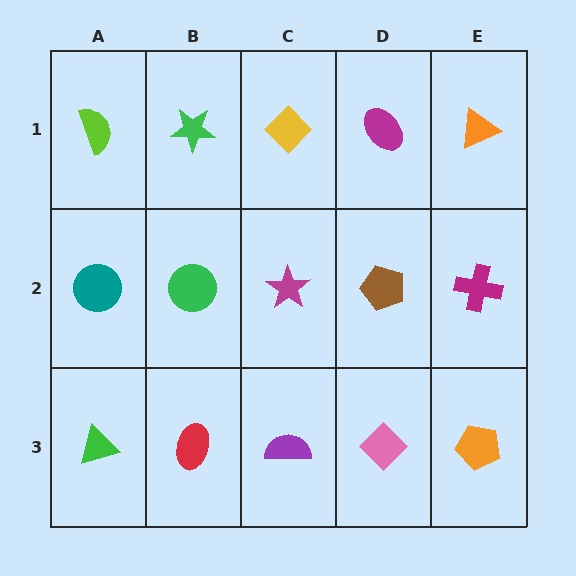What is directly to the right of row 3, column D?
An orange pentagon.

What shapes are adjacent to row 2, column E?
An orange triangle (row 1, column E), an orange pentagon (row 3, column E), a brown pentagon (row 2, column D).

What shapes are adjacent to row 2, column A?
A lime semicircle (row 1, column A), a green triangle (row 3, column A), a green circle (row 2, column B).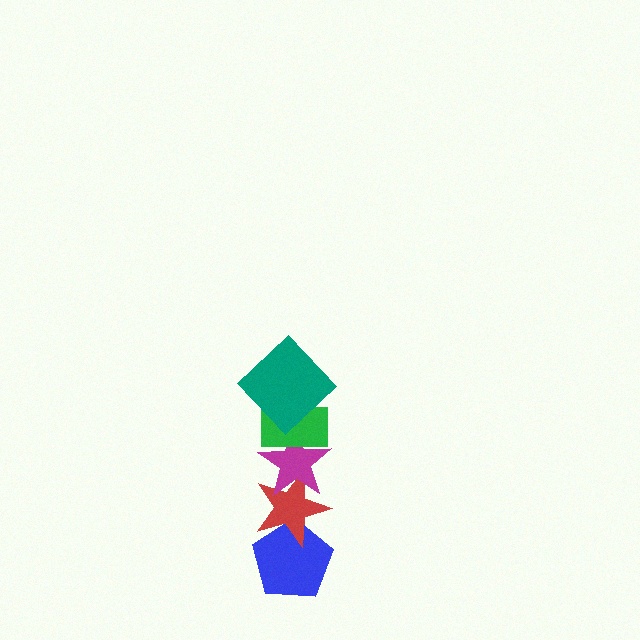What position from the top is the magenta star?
The magenta star is 3rd from the top.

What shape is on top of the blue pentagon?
The red star is on top of the blue pentagon.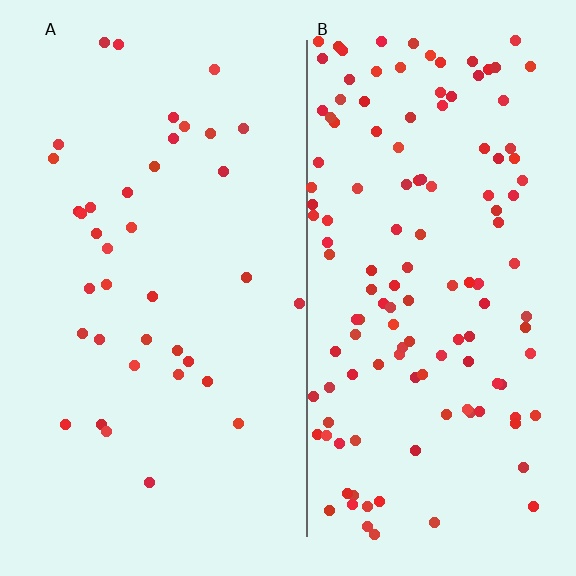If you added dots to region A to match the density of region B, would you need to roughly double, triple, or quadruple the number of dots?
Approximately quadruple.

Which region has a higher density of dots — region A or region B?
B (the right).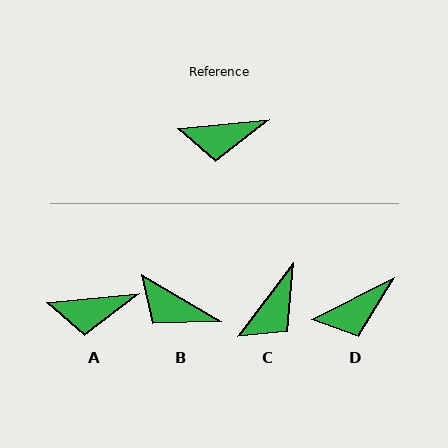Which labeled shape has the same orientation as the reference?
A.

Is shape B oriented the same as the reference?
No, it is off by about 36 degrees.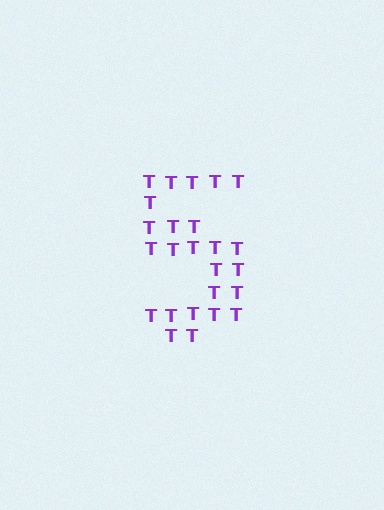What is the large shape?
The large shape is the digit 5.